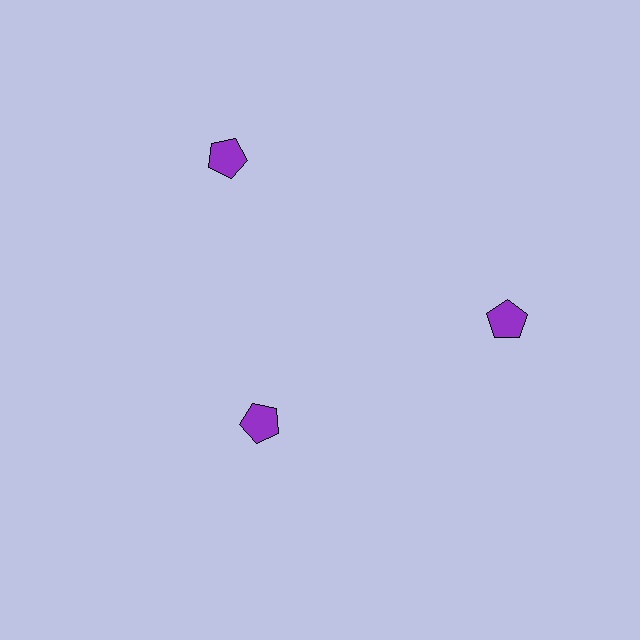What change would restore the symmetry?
The symmetry would be restored by moving it outward, back onto the ring so that all 3 pentagons sit at equal angles and equal distance from the center.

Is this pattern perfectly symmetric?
No. The 3 purple pentagons are arranged in a ring, but one element near the 7 o'clock position is pulled inward toward the center, breaking the 3-fold rotational symmetry.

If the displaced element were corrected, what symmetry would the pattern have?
It would have 3-fold rotational symmetry — the pattern would map onto itself every 120 degrees.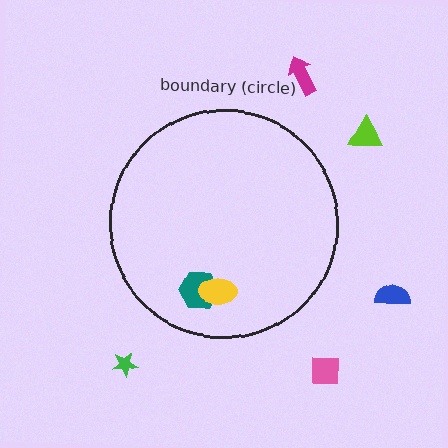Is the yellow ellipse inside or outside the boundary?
Inside.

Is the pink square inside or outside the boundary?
Outside.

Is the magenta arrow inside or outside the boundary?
Outside.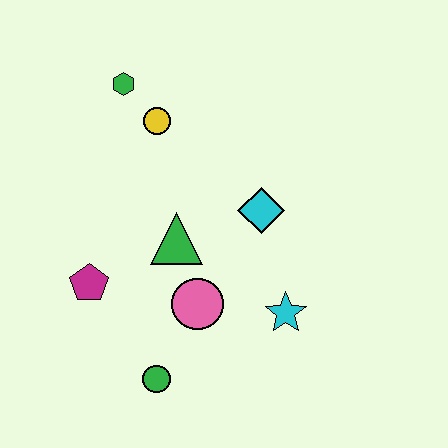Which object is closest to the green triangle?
The pink circle is closest to the green triangle.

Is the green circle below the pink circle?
Yes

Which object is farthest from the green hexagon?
The green circle is farthest from the green hexagon.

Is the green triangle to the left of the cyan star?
Yes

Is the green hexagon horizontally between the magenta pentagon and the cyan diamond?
Yes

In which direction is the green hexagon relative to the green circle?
The green hexagon is above the green circle.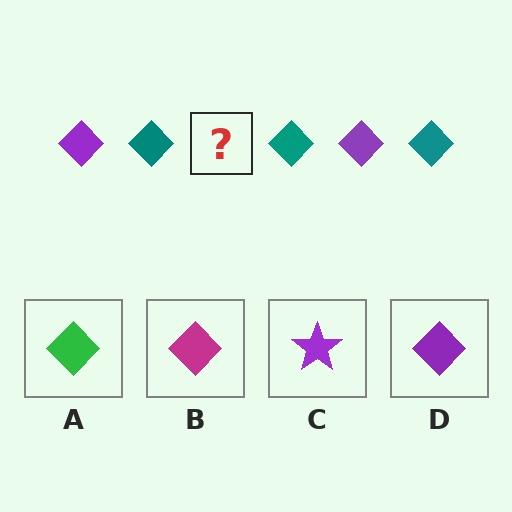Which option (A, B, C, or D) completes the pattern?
D.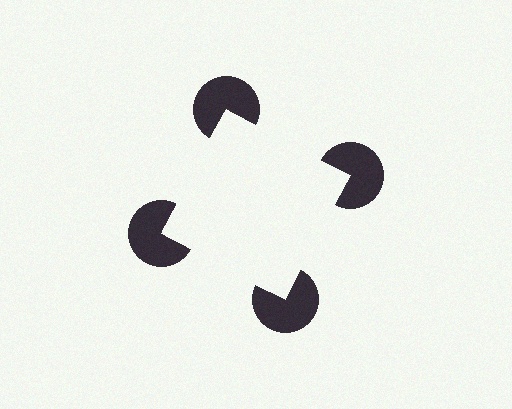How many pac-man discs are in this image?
There are 4 — one at each vertex of the illusory square.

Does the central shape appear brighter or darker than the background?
It typically appears slightly brighter than the background, even though no actual brightness change is drawn.